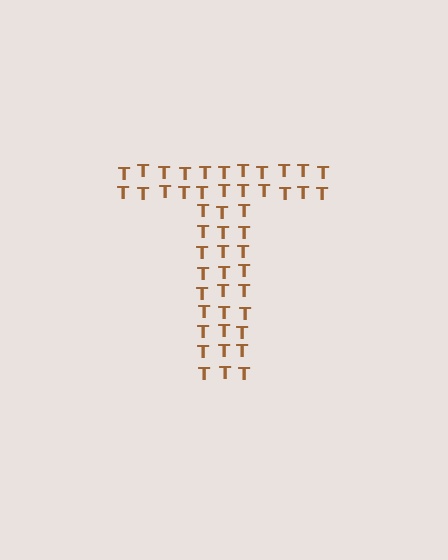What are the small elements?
The small elements are letter T's.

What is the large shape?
The large shape is the letter T.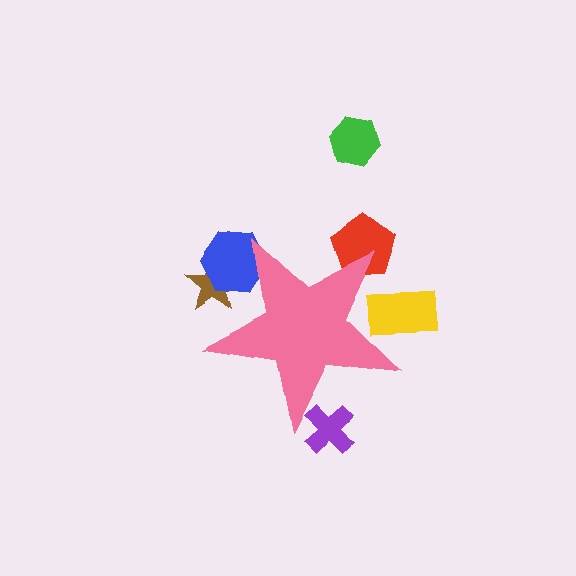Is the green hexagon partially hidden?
No, the green hexagon is fully visible.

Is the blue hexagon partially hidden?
Yes, the blue hexagon is partially hidden behind the pink star.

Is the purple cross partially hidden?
Yes, the purple cross is partially hidden behind the pink star.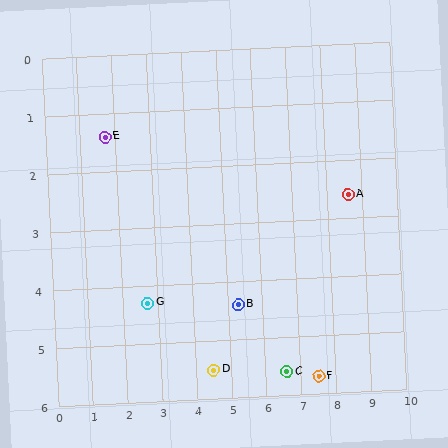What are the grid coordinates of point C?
Point C is at approximately (6.6, 5.6).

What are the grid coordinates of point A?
Point A is at approximately (8.6, 2.6).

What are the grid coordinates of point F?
Point F is at approximately (7.5, 5.7).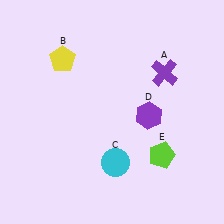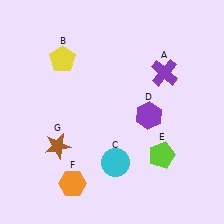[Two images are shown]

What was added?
An orange hexagon (F), a brown star (G) were added in Image 2.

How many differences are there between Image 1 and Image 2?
There are 2 differences between the two images.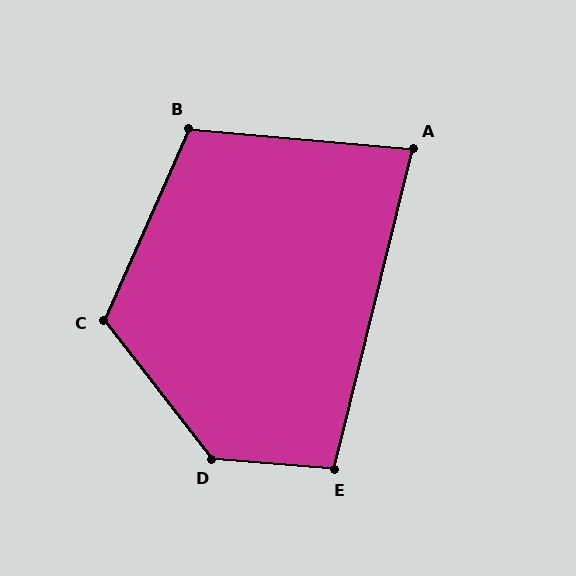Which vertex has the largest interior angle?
D, at approximately 133 degrees.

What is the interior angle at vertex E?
Approximately 99 degrees (obtuse).